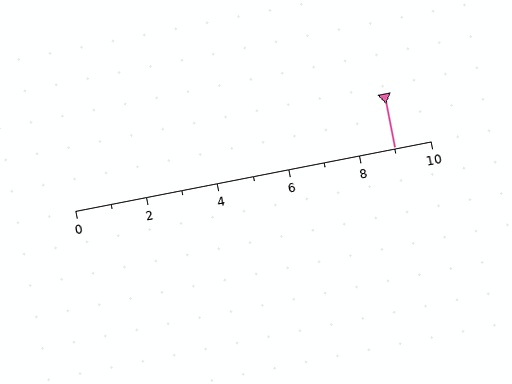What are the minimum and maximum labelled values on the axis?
The axis runs from 0 to 10.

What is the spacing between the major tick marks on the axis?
The major ticks are spaced 2 apart.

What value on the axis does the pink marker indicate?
The marker indicates approximately 9.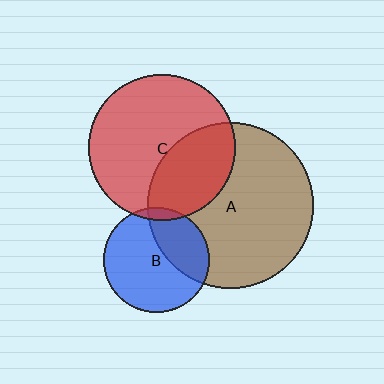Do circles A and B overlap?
Yes.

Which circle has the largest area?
Circle A (brown).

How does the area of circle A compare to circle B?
Approximately 2.5 times.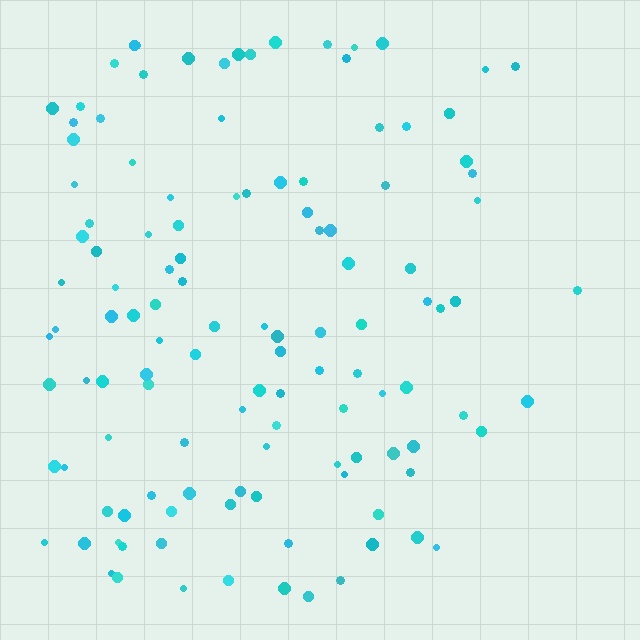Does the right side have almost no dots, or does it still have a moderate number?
Still a moderate number, just noticeably fewer than the left.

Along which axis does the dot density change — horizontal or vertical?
Horizontal.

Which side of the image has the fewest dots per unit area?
The right.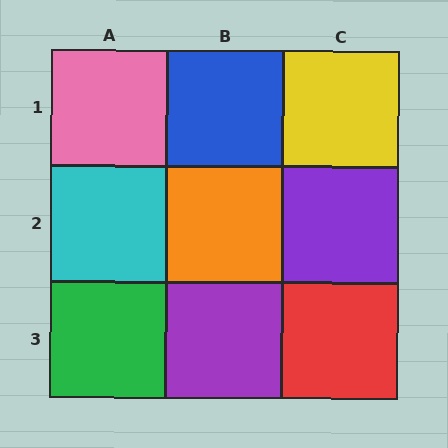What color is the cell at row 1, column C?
Yellow.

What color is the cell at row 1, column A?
Pink.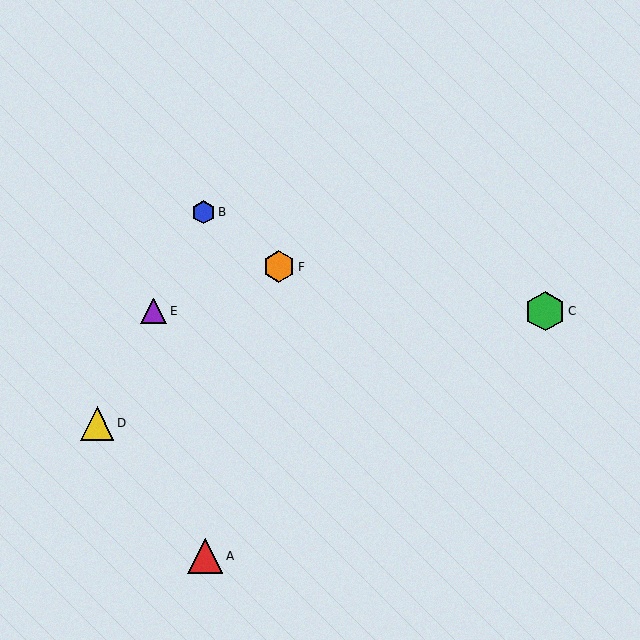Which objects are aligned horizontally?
Objects C, E are aligned horizontally.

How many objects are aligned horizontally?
2 objects (C, E) are aligned horizontally.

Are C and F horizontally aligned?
No, C is at y≈311 and F is at y≈267.